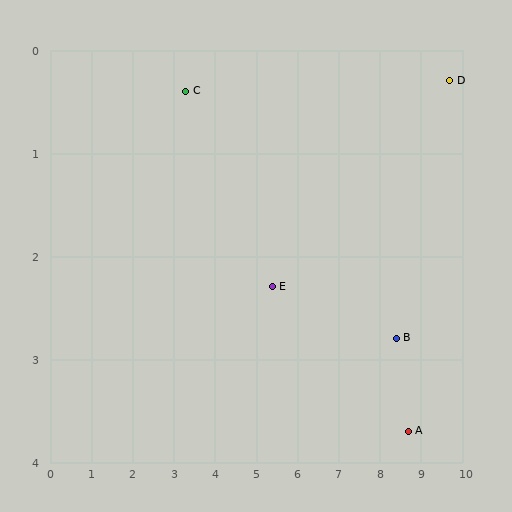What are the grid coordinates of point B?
Point B is at approximately (8.4, 2.8).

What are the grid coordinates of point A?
Point A is at approximately (8.7, 3.7).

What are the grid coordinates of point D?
Point D is at approximately (9.7, 0.3).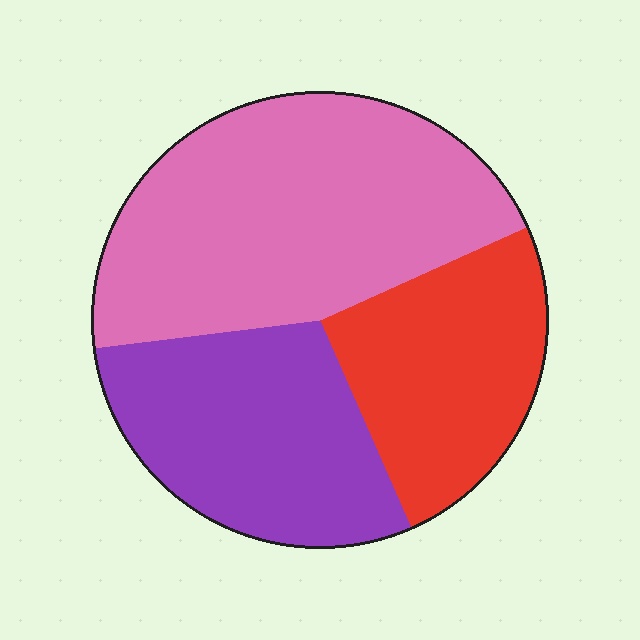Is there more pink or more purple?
Pink.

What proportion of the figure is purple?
Purple covers roughly 30% of the figure.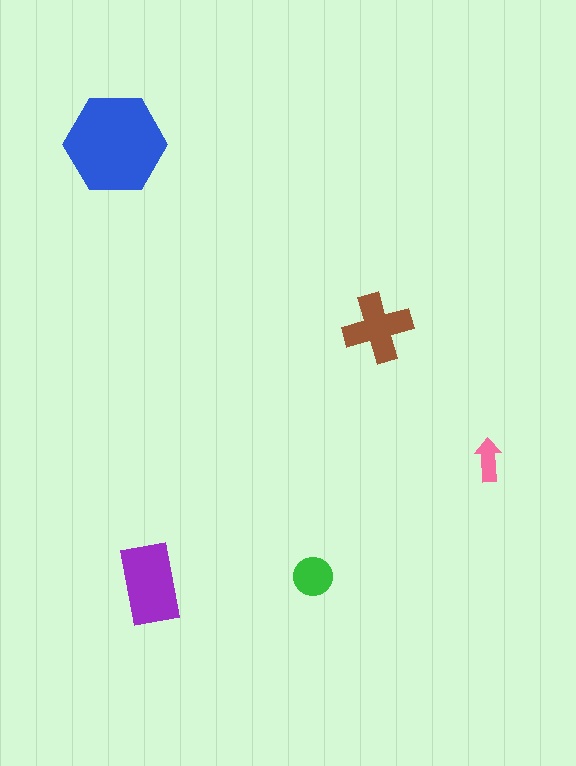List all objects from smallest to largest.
The pink arrow, the green circle, the brown cross, the purple rectangle, the blue hexagon.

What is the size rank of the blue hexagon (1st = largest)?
1st.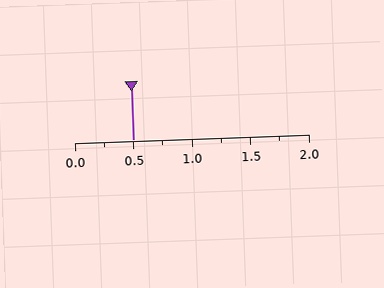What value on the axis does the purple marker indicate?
The marker indicates approximately 0.5.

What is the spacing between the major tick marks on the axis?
The major ticks are spaced 0.5 apart.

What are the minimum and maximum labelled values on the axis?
The axis runs from 0.0 to 2.0.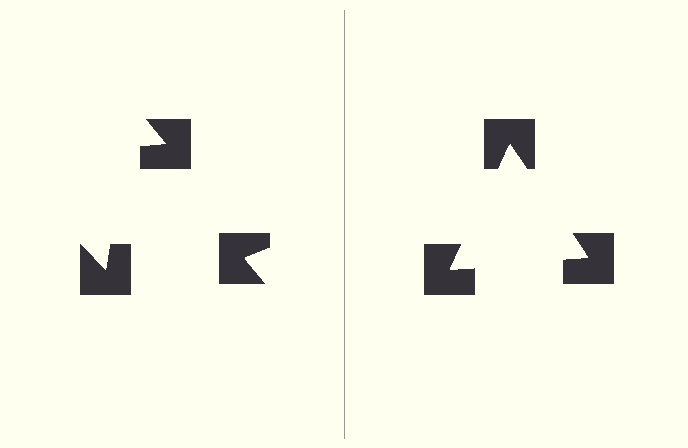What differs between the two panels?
The notched squares are positioned identically on both sides; only the wedge orientations differ. On the right they align to a triangle; on the left they are misaligned.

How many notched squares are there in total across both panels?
6 — 3 on each side.